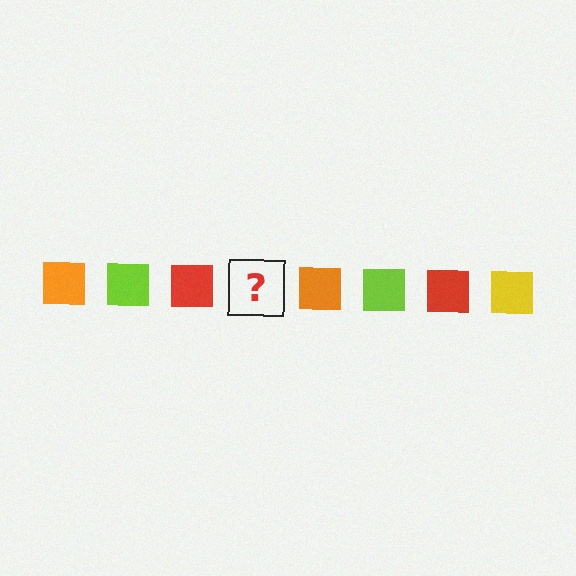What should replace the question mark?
The question mark should be replaced with a yellow square.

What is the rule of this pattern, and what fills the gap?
The rule is that the pattern cycles through orange, lime, red, yellow squares. The gap should be filled with a yellow square.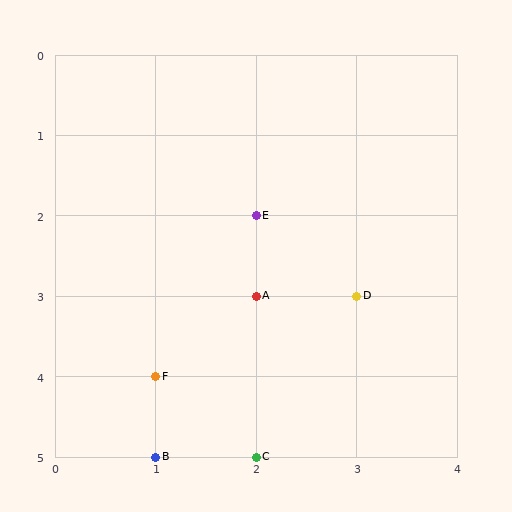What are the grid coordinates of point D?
Point D is at grid coordinates (3, 3).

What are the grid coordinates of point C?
Point C is at grid coordinates (2, 5).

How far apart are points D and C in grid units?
Points D and C are 1 column and 2 rows apart (about 2.2 grid units diagonally).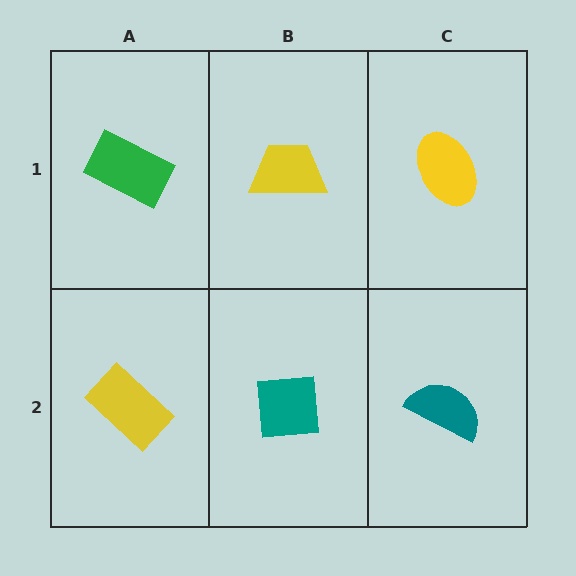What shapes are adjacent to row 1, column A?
A yellow rectangle (row 2, column A), a yellow trapezoid (row 1, column B).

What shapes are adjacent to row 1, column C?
A teal semicircle (row 2, column C), a yellow trapezoid (row 1, column B).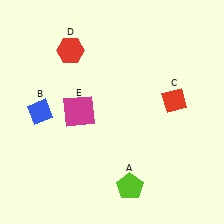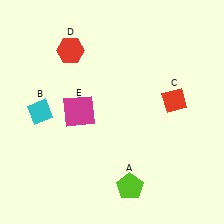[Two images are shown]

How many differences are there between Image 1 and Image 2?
There is 1 difference between the two images.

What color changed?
The diamond (B) changed from blue in Image 1 to cyan in Image 2.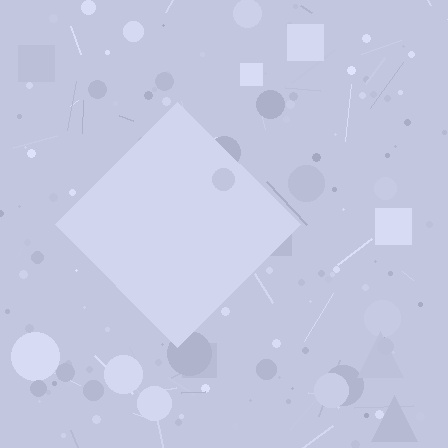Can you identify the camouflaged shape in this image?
The camouflaged shape is a diamond.